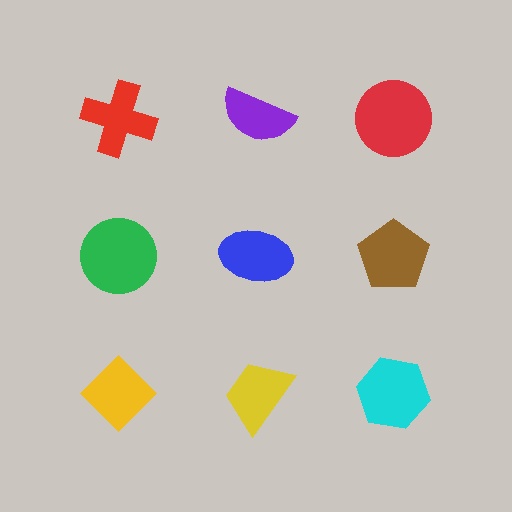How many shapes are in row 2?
3 shapes.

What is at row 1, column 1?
A red cross.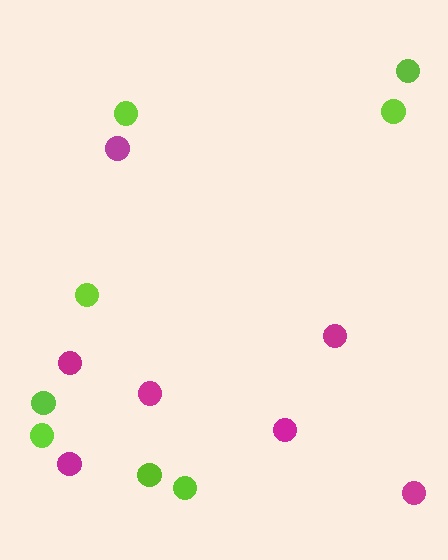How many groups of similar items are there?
There are 2 groups: one group of magenta circles (7) and one group of lime circles (8).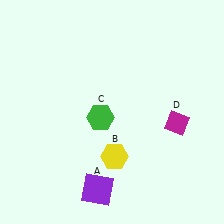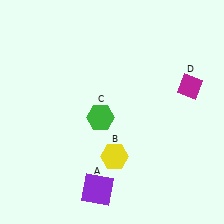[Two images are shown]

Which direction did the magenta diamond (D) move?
The magenta diamond (D) moved up.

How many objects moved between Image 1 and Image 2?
1 object moved between the two images.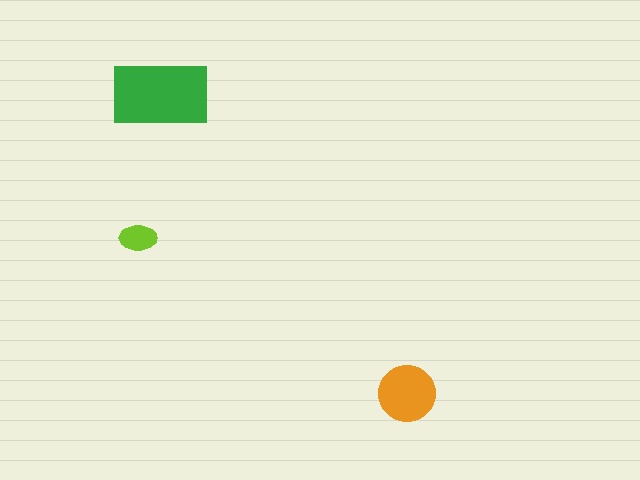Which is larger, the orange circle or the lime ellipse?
The orange circle.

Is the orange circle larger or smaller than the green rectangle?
Smaller.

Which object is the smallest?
The lime ellipse.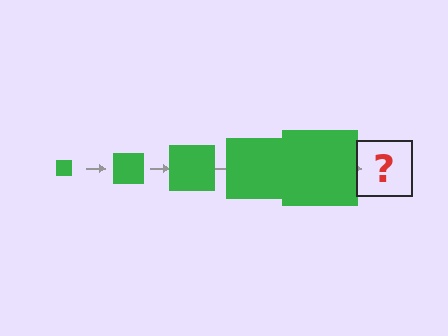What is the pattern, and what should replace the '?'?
The pattern is that the square gets progressively larger each step. The '?' should be a green square, larger than the previous one.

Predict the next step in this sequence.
The next step is a green square, larger than the previous one.